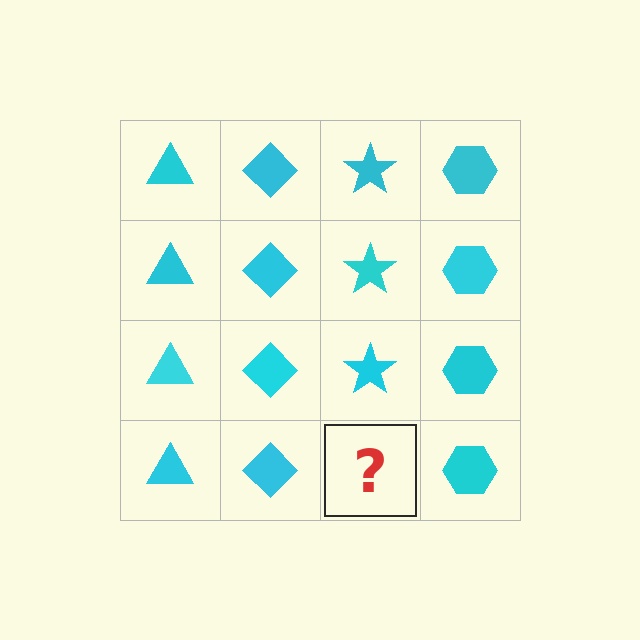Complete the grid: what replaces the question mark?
The question mark should be replaced with a cyan star.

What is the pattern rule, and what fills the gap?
The rule is that each column has a consistent shape. The gap should be filled with a cyan star.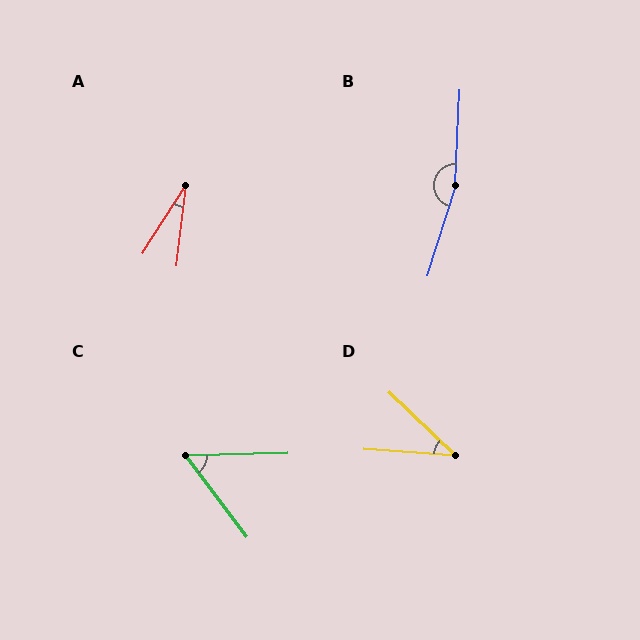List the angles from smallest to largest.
A (26°), D (40°), C (54°), B (165°).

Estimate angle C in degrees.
Approximately 54 degrees.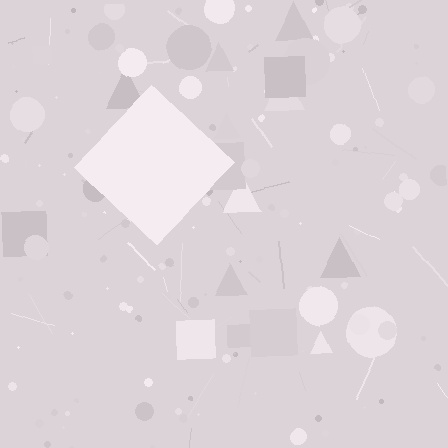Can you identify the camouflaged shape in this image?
The camouflaged shape is a diamond.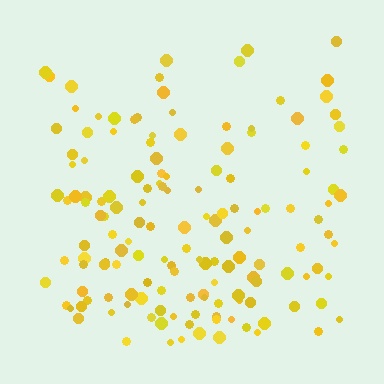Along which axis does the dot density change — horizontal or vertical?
Vertical.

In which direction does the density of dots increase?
From top to bottom, with the bottom side densest.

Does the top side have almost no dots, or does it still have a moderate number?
Still a moderate number, just noticeably fewer than the bottom.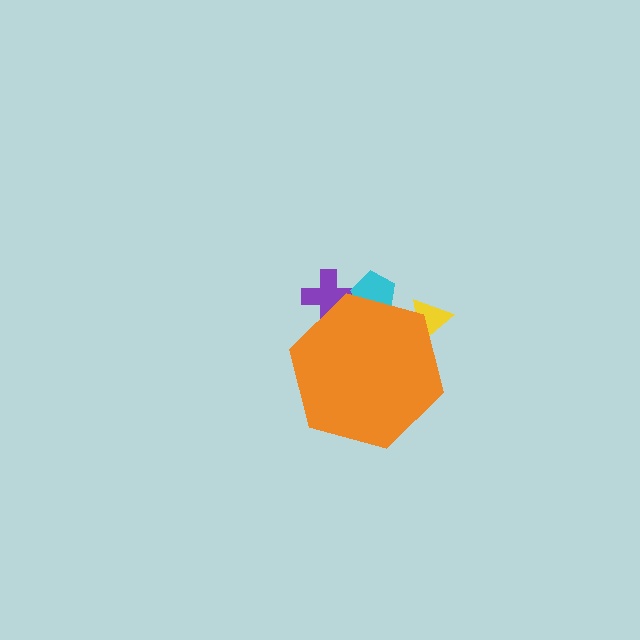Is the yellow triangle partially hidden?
Yes, the yellow triangle is partially hidden behind the orange hexagon.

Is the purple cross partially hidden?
Yes, the purple cross is partially hidden behind the orange hexagon.